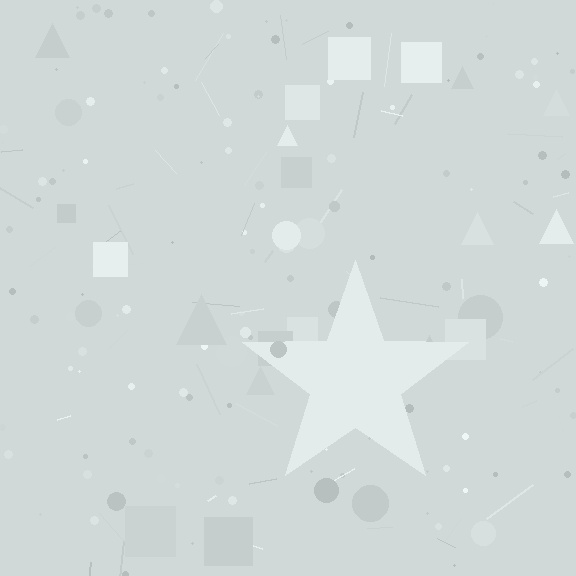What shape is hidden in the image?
A star is hidden in the image.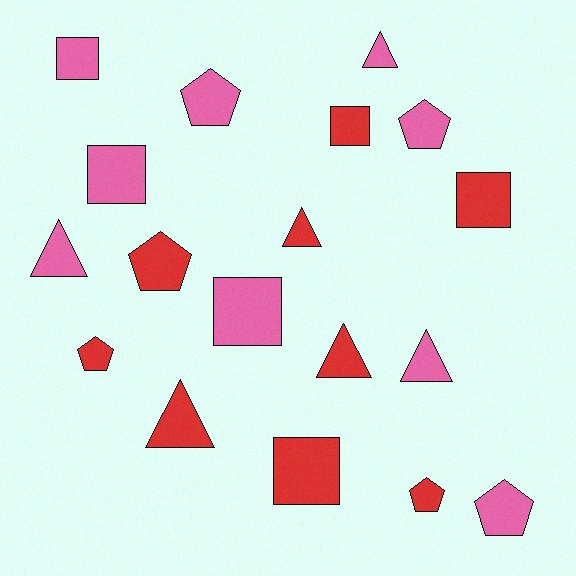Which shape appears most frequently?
Triangle, with 6 objects.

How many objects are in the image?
There are 18 objects.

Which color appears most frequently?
Red, with 9 objects.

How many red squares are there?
There are 3 red squares.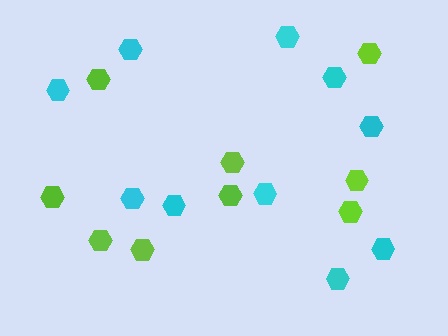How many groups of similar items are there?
There are 2 groups: one group of lime hexagons (9) and one group of cyan hexagons (10).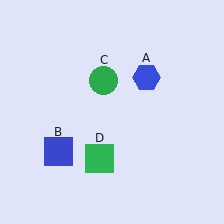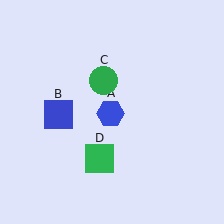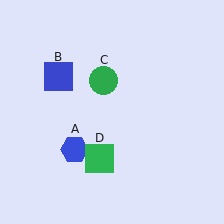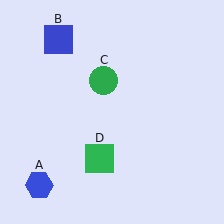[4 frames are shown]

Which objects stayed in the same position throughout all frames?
Green circle (object C) and green square (object D) remained stationary.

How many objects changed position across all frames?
2 objects changed position: blue hexagon (object A), blue square (object B).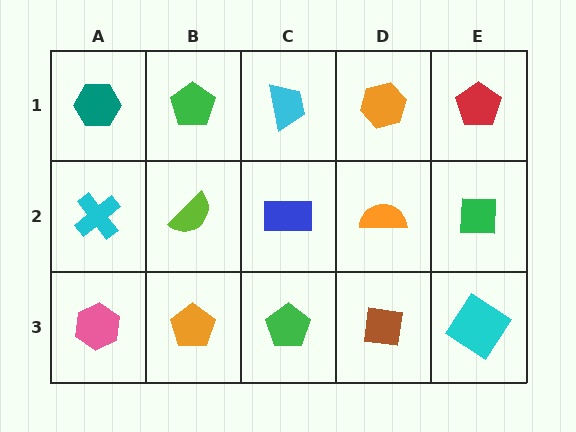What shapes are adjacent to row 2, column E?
A red pentagon (row 1, column E), a cyan diamond (row 3, column E), an orange semicircle (row 2, column D).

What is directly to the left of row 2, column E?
An orange semicircle.